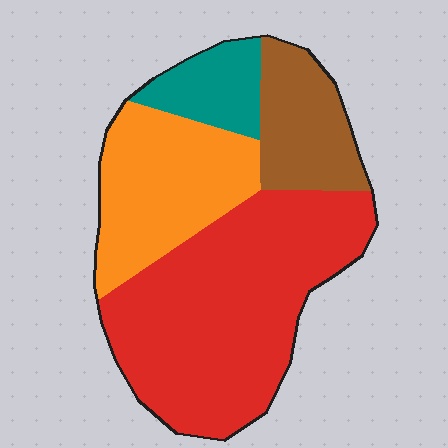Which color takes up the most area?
Red, at roughly 50%.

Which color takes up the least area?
Teal, at roughly 10%.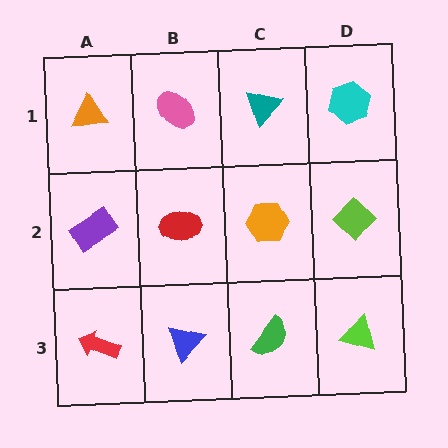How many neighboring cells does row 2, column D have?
3.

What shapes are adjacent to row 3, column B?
A red ellipse (row 2, column B), a red arrow (row 3, column A), a green semicircle (row 3, column C).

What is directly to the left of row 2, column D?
An orange hexagon.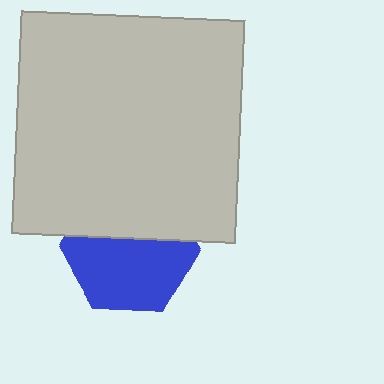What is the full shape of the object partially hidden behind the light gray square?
The partially hidden object is a blue hexagon.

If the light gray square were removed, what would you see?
You would see the complete blue hexagon.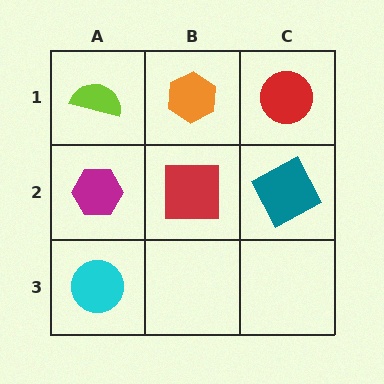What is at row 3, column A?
A cyan circle.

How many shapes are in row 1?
3 shapes.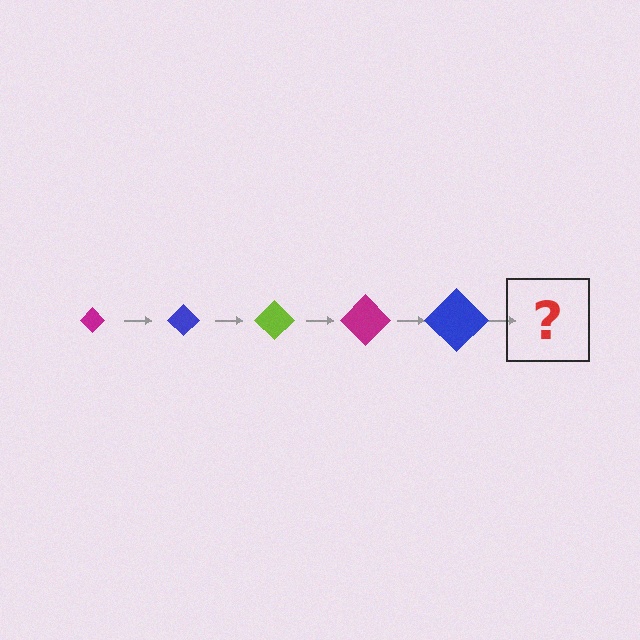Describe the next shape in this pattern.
It should be a lime diamond, larger than the previous one.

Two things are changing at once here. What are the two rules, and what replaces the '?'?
The two rules are that the diamond grows larger each step and the color cycles through magenta, blue, and lime. The '?' should be a lime diamond, larger than the previous one.